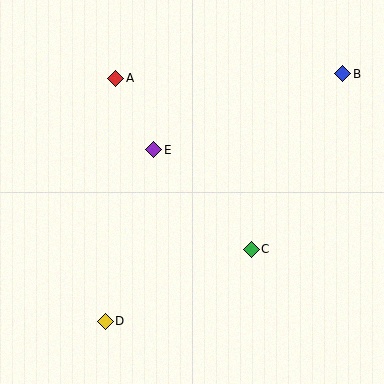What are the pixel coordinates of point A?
Point A is at (116, 78).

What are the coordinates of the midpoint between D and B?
The midpoint between D and B is at (224, 197).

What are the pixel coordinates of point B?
Point B is at (343, 74).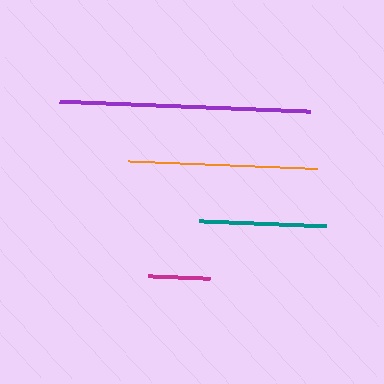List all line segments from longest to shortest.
From longest to shortest: purple, orange, teal, magenta.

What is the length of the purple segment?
The purple segment is approximately 251 pixels long.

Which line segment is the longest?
The purple line is the longest at approximately 251 pixels.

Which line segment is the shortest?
The magenta line is the shortest at approximately 62 pixels.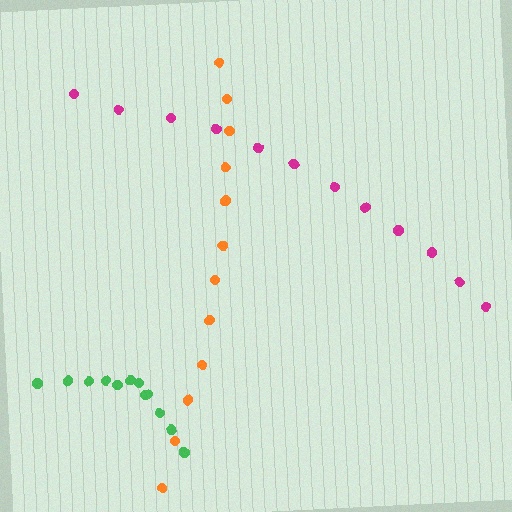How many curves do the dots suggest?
There are 3 distinct paths.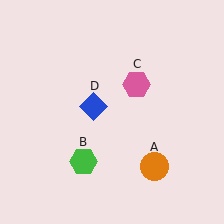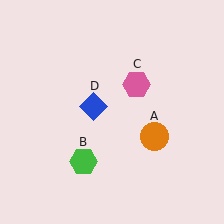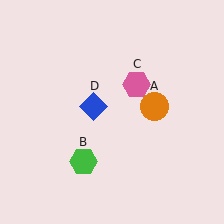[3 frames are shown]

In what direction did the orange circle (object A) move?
The orange circle (object A) moved up.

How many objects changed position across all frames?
1 object changed position: orange circle (object A).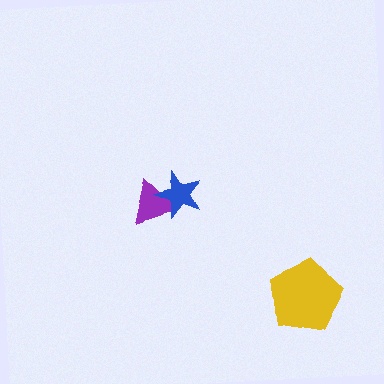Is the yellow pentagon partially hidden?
No, no other shape covers it.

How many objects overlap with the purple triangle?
1 object overlaps with the purple triangle.